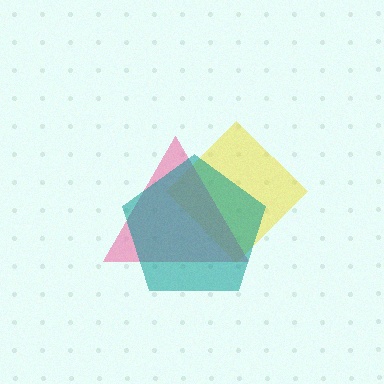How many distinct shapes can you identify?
There are 3 distinct shapes: a yellow diamond, a pink triangle, a teal pentagon.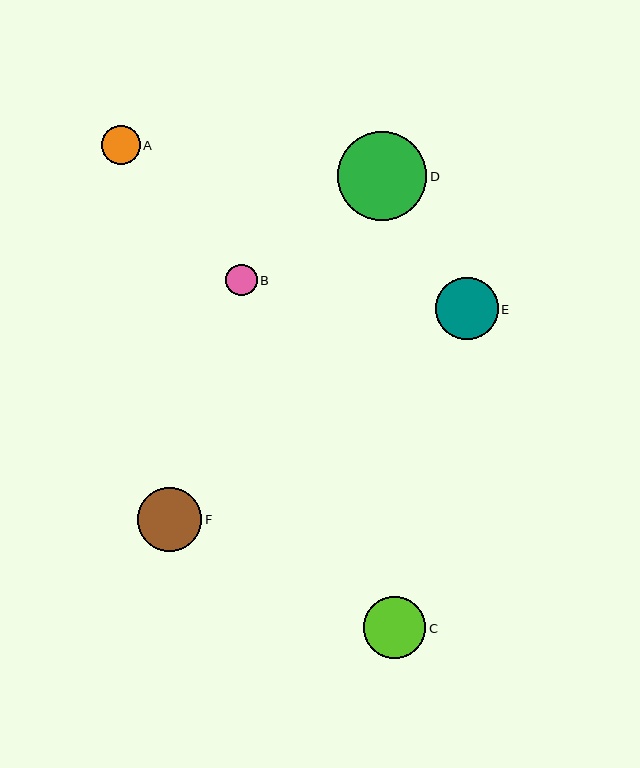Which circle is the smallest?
Circle B is the smallest with a size of approximately 32 pixels.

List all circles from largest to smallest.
From largest to smallest: D, F, E, C, A, B.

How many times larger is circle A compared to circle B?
Circle A is approximately 1.2 times the size of circle B.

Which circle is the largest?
Circle D is the largest with a size of approximately 89 pixels.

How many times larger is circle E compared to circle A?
Circle E is approximately 1.6 times the size of circle A.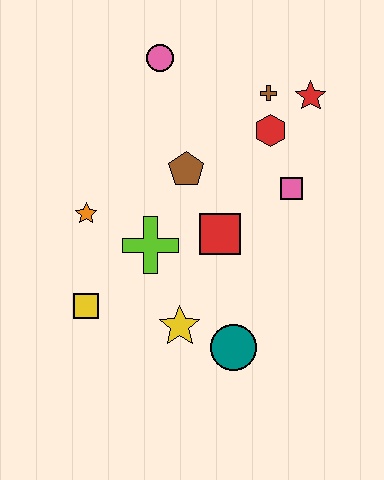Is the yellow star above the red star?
No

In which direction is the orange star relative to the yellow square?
The orange star is above the yellow square.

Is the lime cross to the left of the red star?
Yes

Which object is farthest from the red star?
The yellow square is farthest from the red star.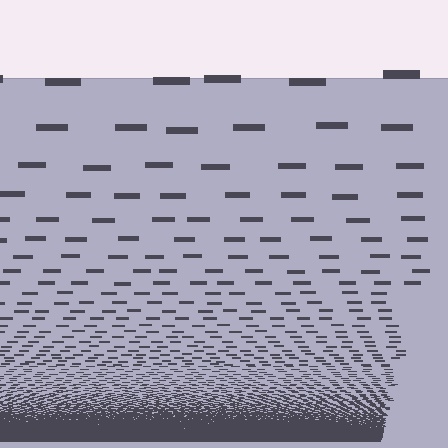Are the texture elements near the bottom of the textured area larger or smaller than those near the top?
Smaller. The gradient is inverted — elements near the bottom are smaller and denser.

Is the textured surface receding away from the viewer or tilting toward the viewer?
The surface appears to tilt toward the viewer. Texture elements get larger and sparser toward the top.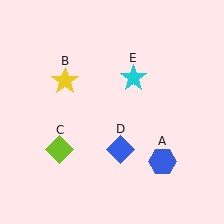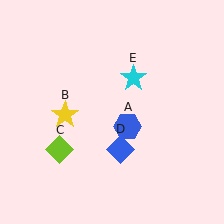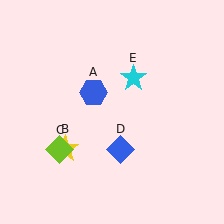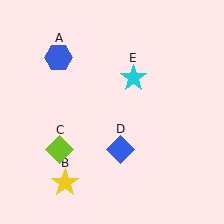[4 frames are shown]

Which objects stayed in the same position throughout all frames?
Lime diamond (object C) and blue diamond (object D) and cyan star (object E) remained stationary.